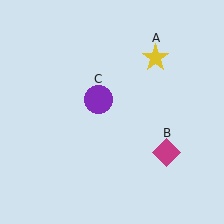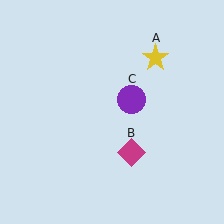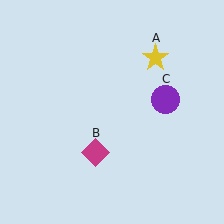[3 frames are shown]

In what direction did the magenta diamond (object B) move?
The magenta diamond (object B) moved left.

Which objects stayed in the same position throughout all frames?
Yellow star (object A) remained stationary.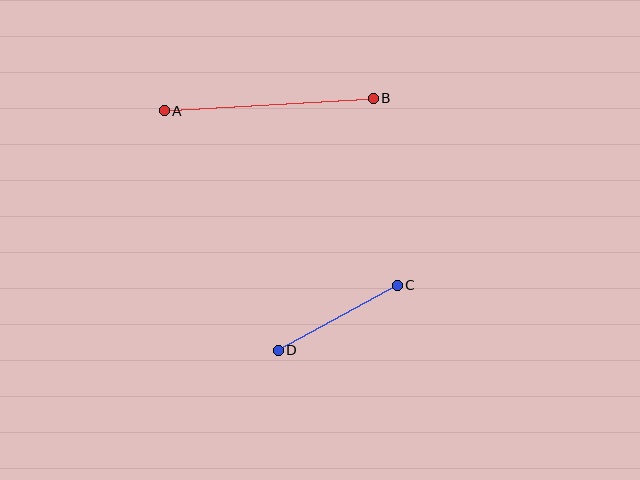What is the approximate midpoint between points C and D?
The midpoint is at approximately (338, 318) pixels.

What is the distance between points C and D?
The distance is approximately 136 pixels.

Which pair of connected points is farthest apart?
Points A and B are farthest apart.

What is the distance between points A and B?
The distance is approximately 209 pixels.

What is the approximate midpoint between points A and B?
The midpoint is at approximately (269, 105) pixels.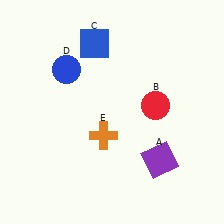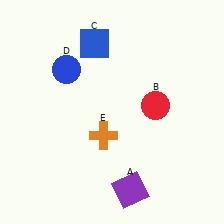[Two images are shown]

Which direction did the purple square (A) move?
The purple square (A) moved down.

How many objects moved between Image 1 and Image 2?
1 object moved between the two images.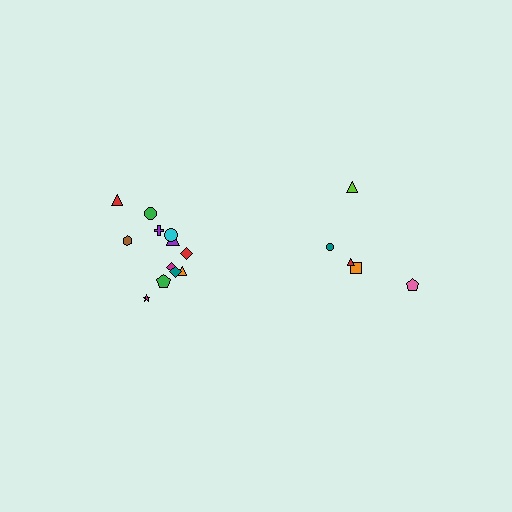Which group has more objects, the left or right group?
The left group.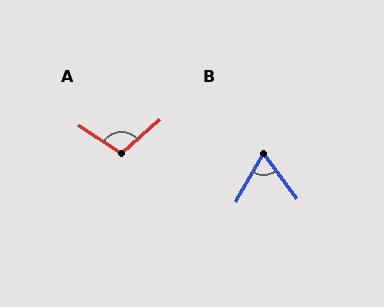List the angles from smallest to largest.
B (67°), A (105°).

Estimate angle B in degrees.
Approximately 67 degrees.